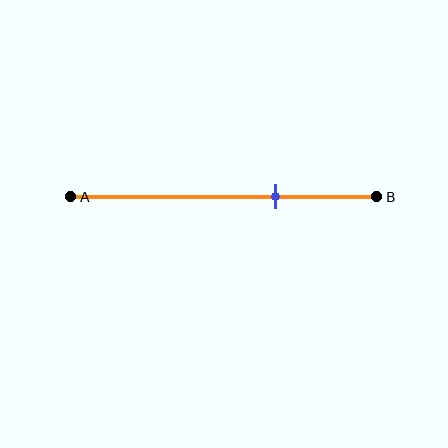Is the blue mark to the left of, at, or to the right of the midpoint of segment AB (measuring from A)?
The blue mark is to the right of the midpoint of segment AB.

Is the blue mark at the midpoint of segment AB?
No, the mark is at about 65% from A, not at the 50% midpoint.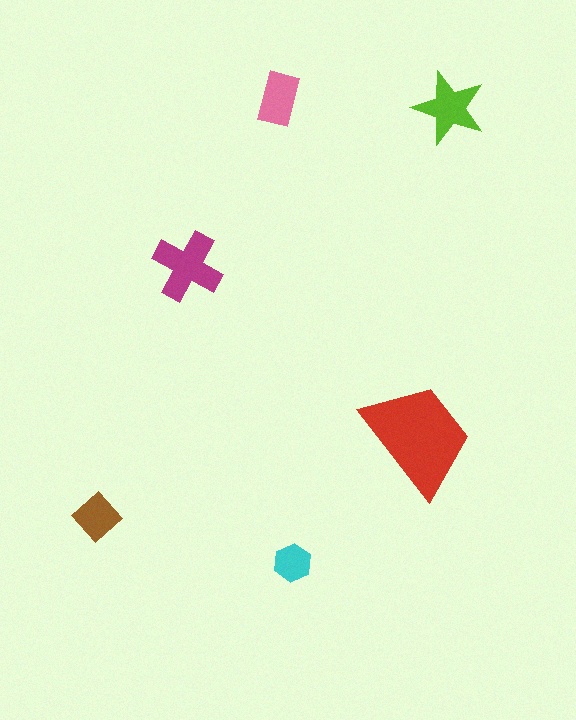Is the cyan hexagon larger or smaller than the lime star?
Smaller.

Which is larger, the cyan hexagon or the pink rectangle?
The pink rectangle.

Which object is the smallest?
The cyan hexagon.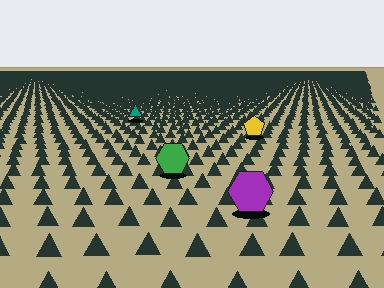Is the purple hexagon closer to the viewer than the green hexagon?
Yes. The purple hexagon is closer — you can tell from the texture gradient: the ground texture is coarser near it.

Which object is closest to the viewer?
The purple hexagon is closest. The texture marks near it are larger and more spread out.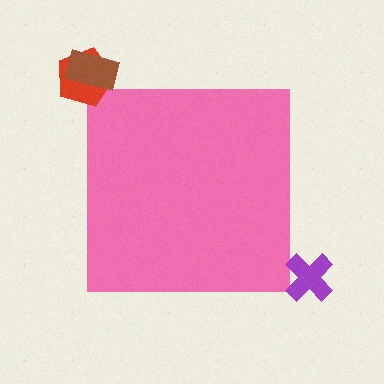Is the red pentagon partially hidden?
No, the red pentagon is fully visible.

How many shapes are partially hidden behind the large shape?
0 shapes are partially hidden.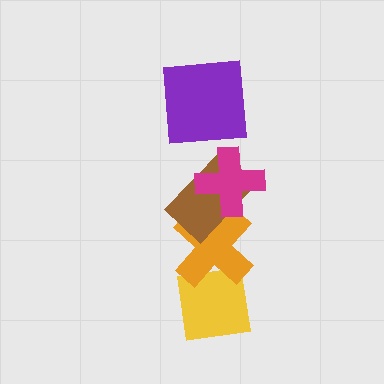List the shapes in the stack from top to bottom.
From top to bottom: the purple square, the magenta cross, the brown rectangle, the orange cross, the yellow square.